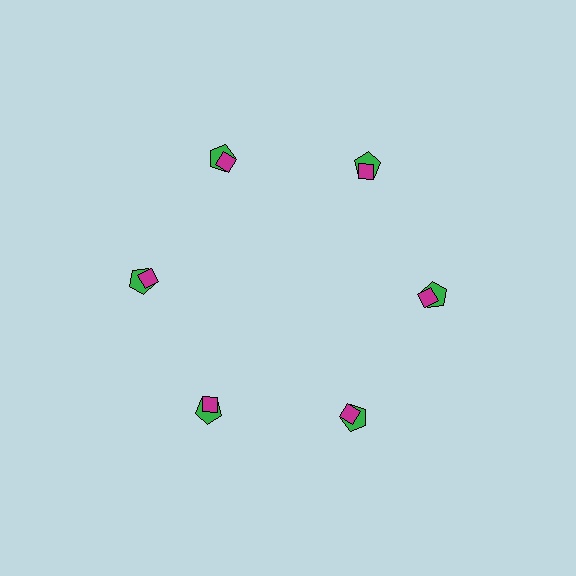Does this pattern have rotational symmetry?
Yes, this pattern has 6-fold rotational symmetry. It looks the same after rotating 60 degrees around the center.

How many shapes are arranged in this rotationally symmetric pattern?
There are 12 shapes, arranged in 6 groups of 2.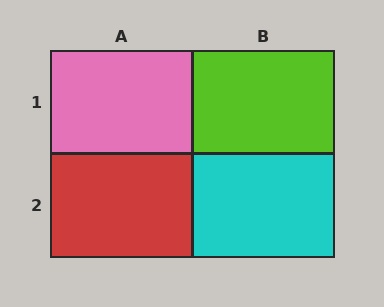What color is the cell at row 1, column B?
Lime.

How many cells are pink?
1 cell is pink.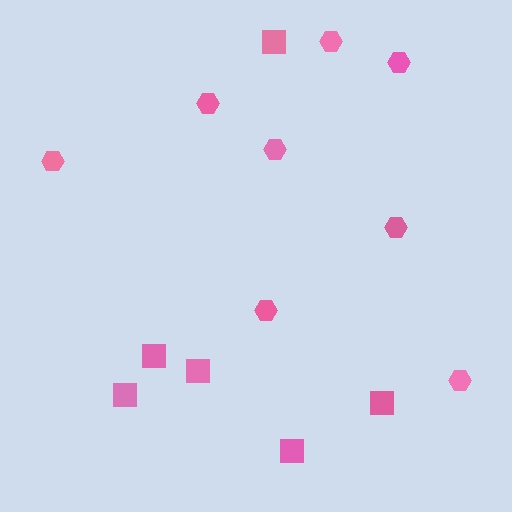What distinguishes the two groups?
There are 2 groups: one group of squares (6) and one group of hexagons (8).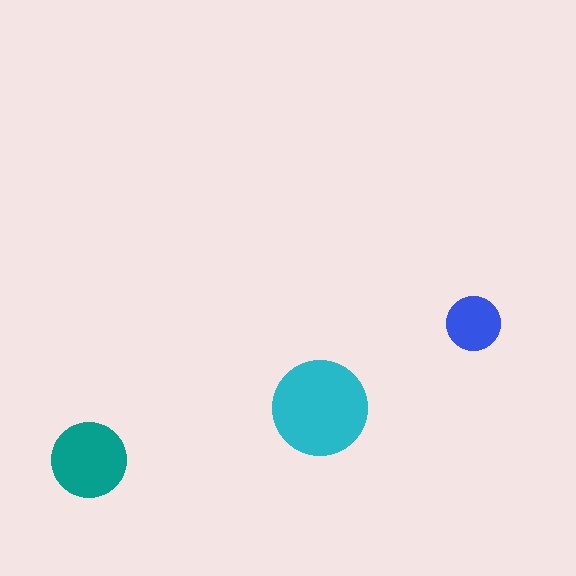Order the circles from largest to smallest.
the cyan one, the teal one, the blue one.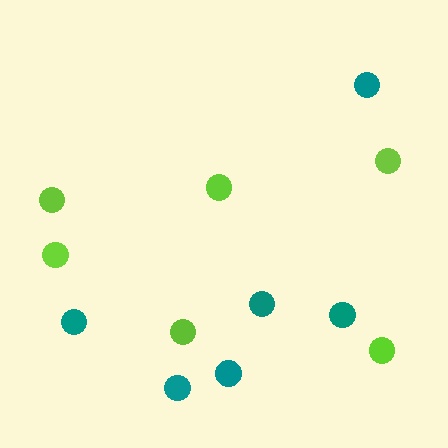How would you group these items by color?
There are 2 groups: one group of teal circles (6) and one group of lime circles (6).